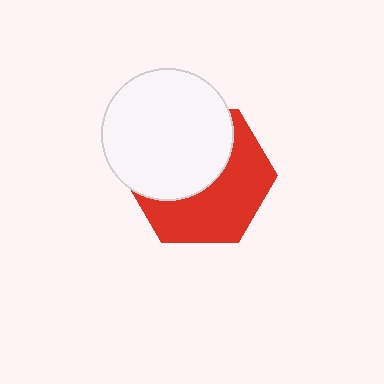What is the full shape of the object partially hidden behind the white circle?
The partially hidden object is a red hexagon.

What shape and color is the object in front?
The object in front is a white circle.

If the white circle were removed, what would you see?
You would see the complete red hexagon.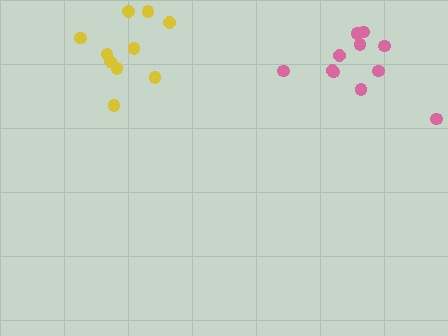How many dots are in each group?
Group 1: 10 dots, Group 2: 11 dots (21 total).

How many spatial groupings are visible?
There are 2 spatial groupings.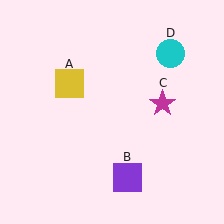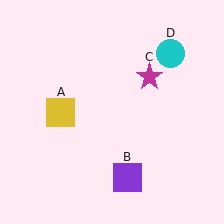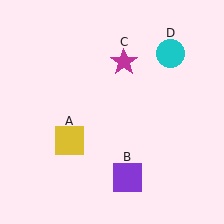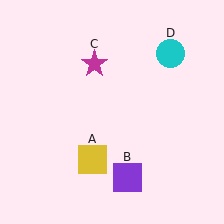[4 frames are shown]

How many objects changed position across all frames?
2 objects changed position: yellow square (object A), magenta star (object C).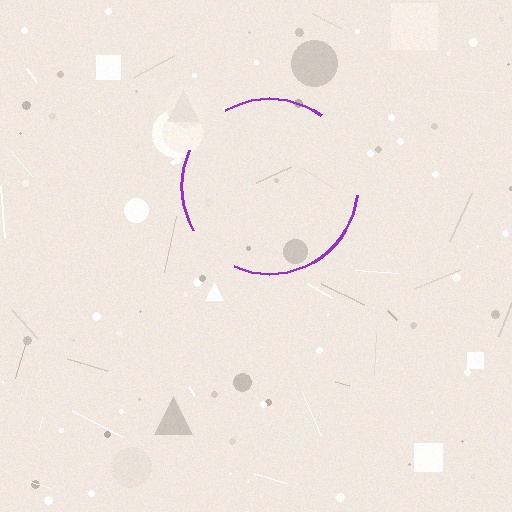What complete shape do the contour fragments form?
The contour fragments form a circle.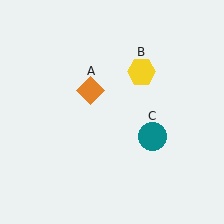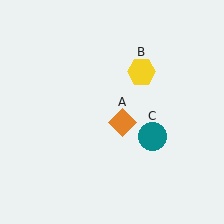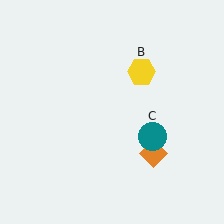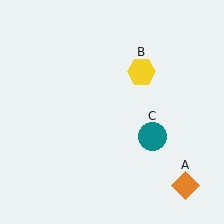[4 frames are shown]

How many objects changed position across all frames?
1 object changed position: orange diamond (object A).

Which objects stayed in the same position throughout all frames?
Yellow hexagon (object B) and teal circle (object C) remained stationary.